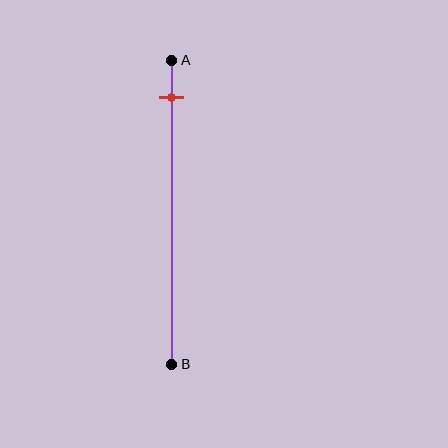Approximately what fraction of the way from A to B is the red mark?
The red mark is approximately 10% of the way from A to B.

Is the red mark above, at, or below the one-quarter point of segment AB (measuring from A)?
The red mark is above the one-quarter point of segment AB.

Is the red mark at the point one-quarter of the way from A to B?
No, the mark is at about 10% from A, not at the 25% one-quarter point.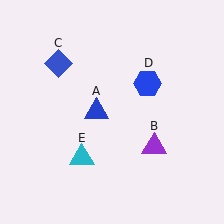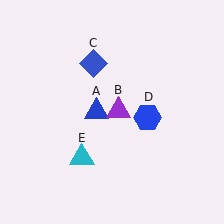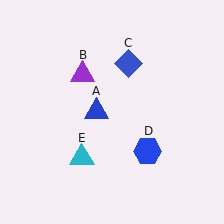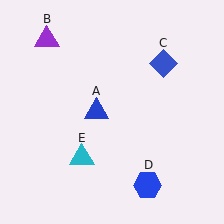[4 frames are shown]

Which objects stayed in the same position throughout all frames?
Blue triangle (object A) and cyan triangle (object E) remained stationary.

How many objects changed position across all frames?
3 objects changed position: purple triangle (object B), blue diamond (object C), blue hexagon (object D).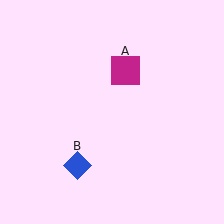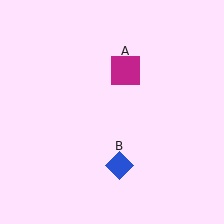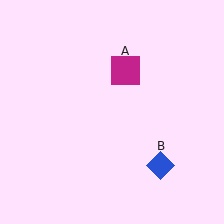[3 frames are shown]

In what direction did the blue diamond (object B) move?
The blue diamond (object B) moved right.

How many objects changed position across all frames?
1 object changed position: blue diamond (object B).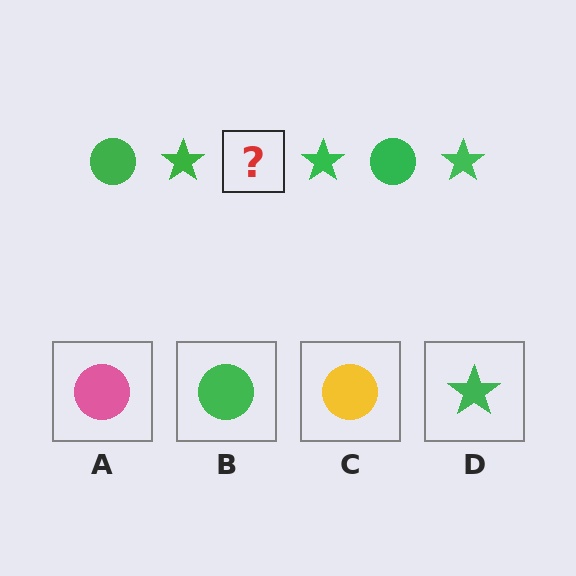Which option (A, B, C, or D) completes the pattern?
B.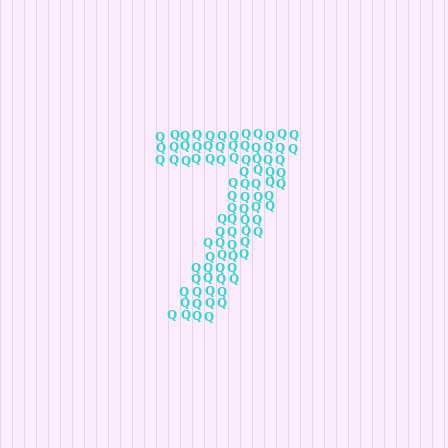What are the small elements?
The small elements are letter Q's.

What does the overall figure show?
The overall figure shows the digit 7.